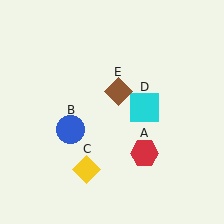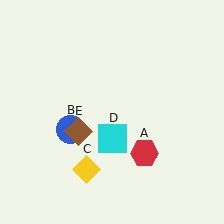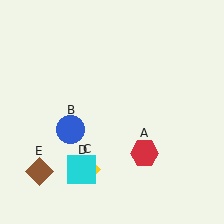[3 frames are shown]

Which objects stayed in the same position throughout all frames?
Red hexagon (object A) and blue circle (object B) and yellow diamond (object C) remained stationary.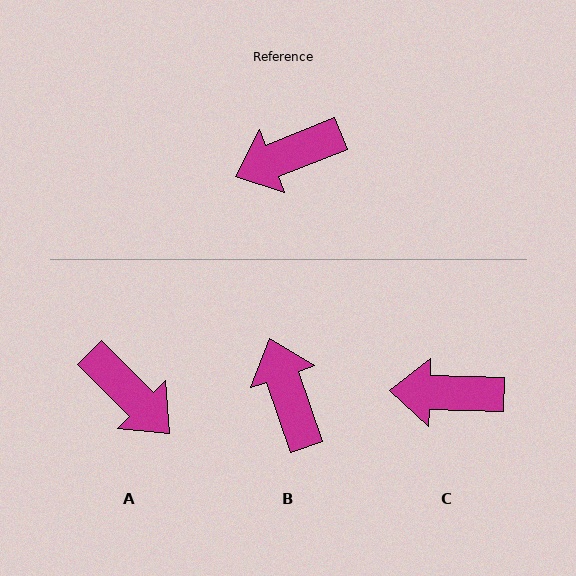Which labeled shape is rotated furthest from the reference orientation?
A, about 113 degrees away.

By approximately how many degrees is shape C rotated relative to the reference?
Approximately 24 degrees clockwise.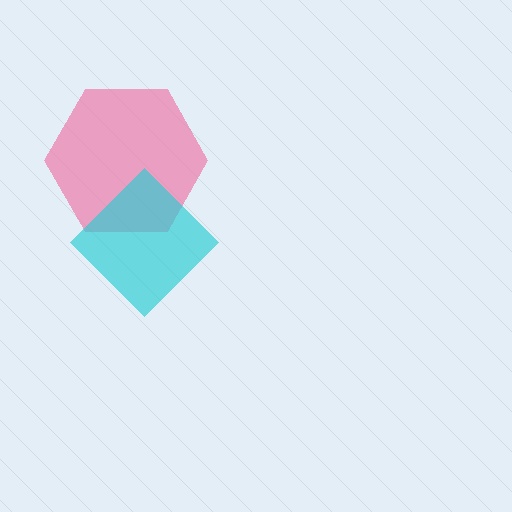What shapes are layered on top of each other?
The layered shapes are: a pink hexagon, a cyan diamond.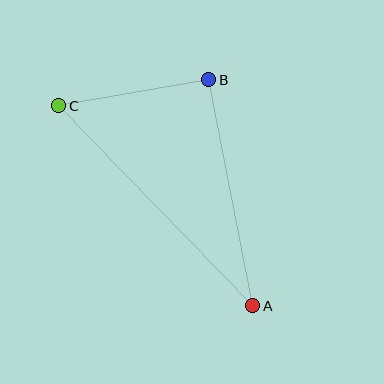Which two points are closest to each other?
Points B and C are closest to each other.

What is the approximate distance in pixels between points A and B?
The distance between A and B is approximately 230 pixels.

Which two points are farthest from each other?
Points A and C are farthest from each other.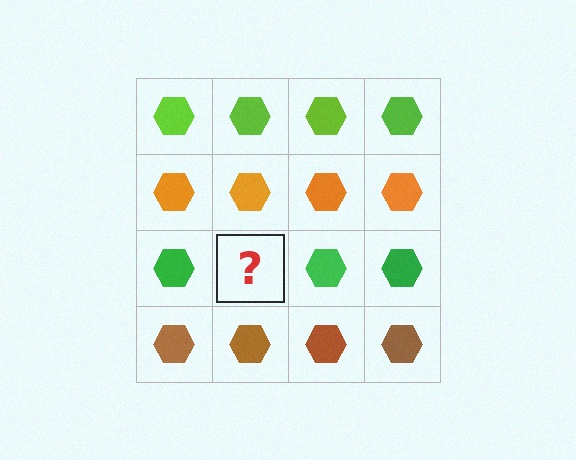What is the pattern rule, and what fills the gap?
The rule is that each row has a consistent color. The gap should be filled with a green hexagon.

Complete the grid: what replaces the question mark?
The question mark should be replaced with a green hexagon.